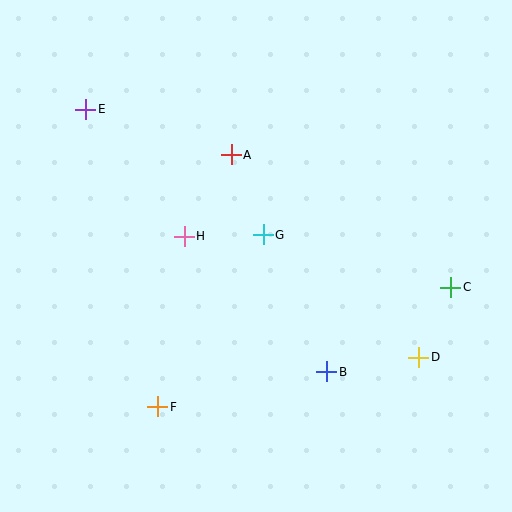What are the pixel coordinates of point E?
Point E is at (86, 109).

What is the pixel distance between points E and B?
The distance between E and B is 356 pixels.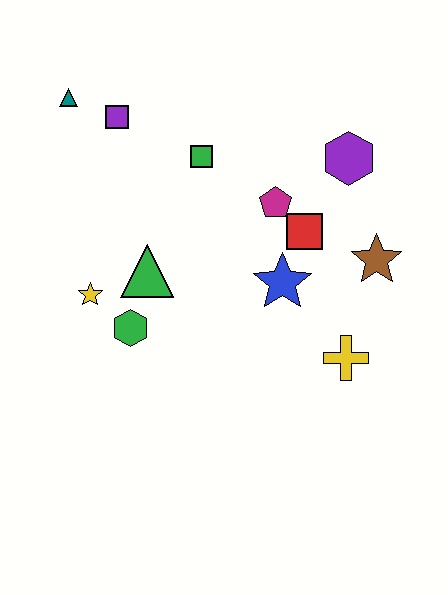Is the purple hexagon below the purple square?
Yes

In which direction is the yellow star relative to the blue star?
The yellow star is to the left of the blue star.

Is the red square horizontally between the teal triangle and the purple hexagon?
Yes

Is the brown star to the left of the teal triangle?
No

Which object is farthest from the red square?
The teal triangle is farthest from the red square.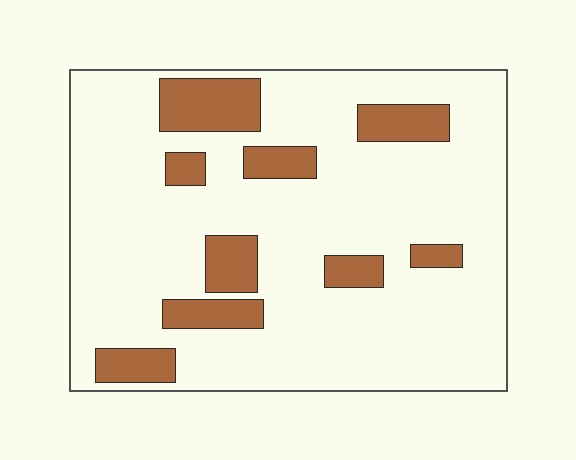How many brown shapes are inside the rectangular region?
9.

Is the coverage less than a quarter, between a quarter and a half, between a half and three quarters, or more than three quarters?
Less than a quarter.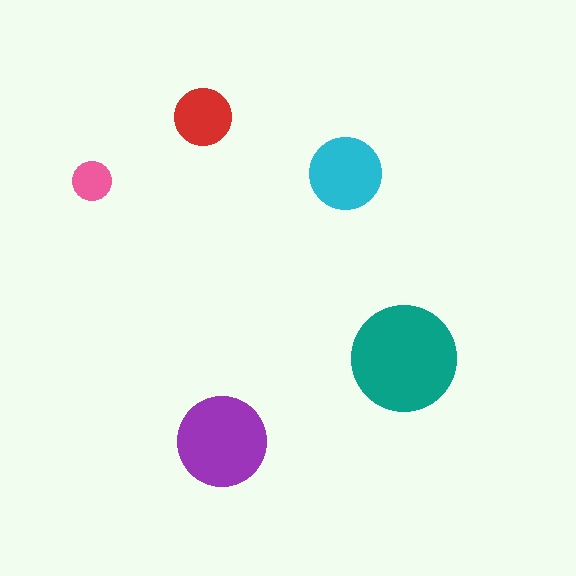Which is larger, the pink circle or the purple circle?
The purple one.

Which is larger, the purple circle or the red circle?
The purple one.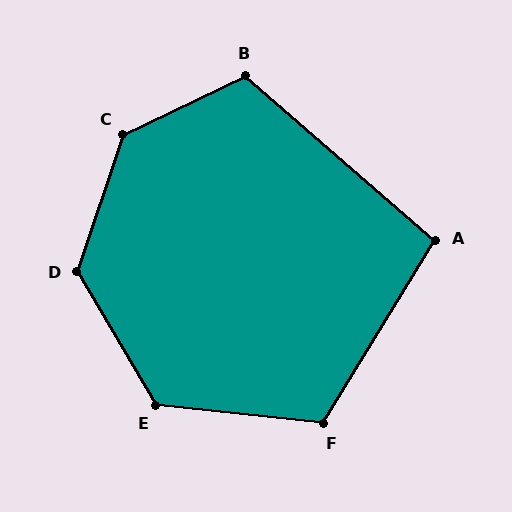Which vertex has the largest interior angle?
C, at approximately 134 degrees.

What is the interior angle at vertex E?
Approximately 126 degrees (obtuse).